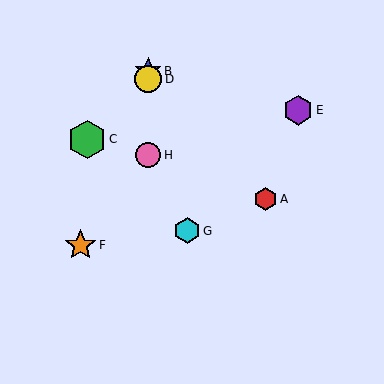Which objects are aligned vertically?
Objects B, D, H are aligned vertically.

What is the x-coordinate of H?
Object H is at x≈148.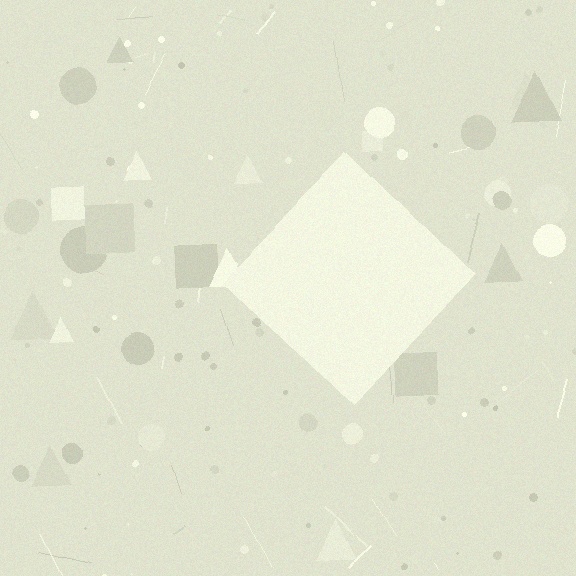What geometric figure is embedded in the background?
A diamond is embedded in the background.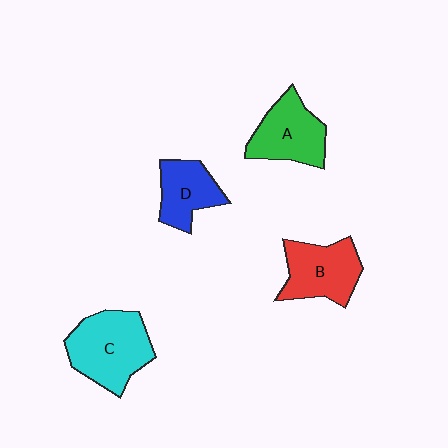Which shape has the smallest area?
Shape D (blue).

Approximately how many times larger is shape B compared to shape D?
Approximately 1.3 times.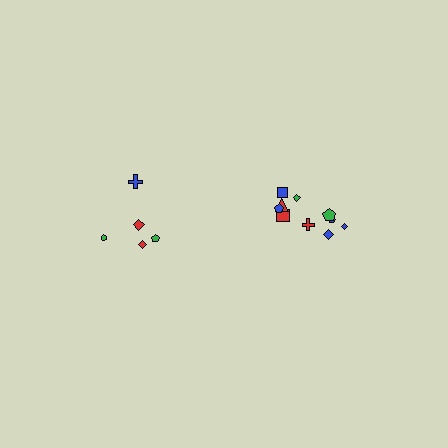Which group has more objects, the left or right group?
The right group.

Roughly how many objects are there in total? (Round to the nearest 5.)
Roughly 15 objects in total.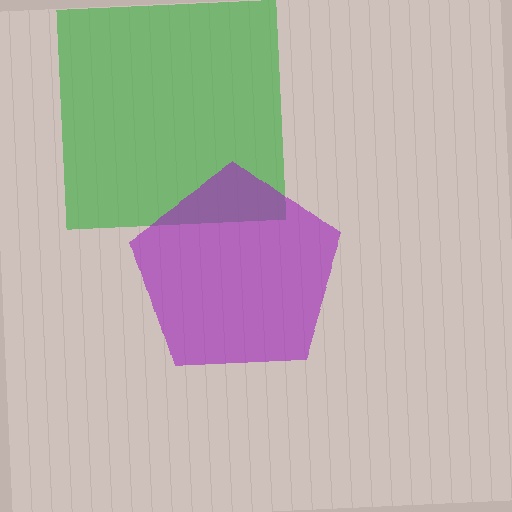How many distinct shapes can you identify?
There are 2 distinct shapes: a green square, a purple pentagon.